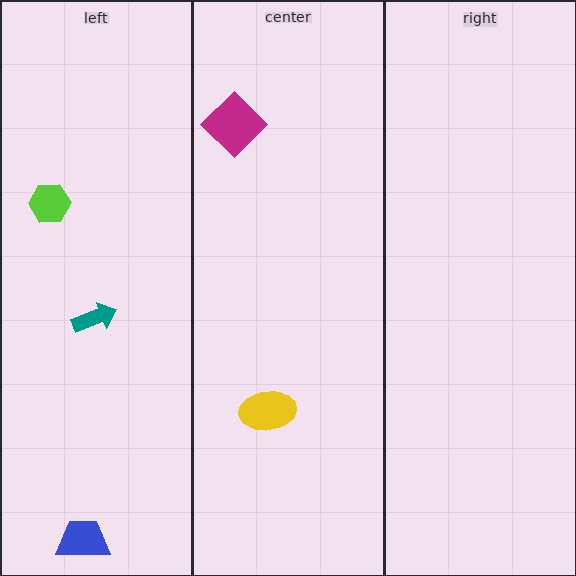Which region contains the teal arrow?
The left region.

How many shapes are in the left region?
3.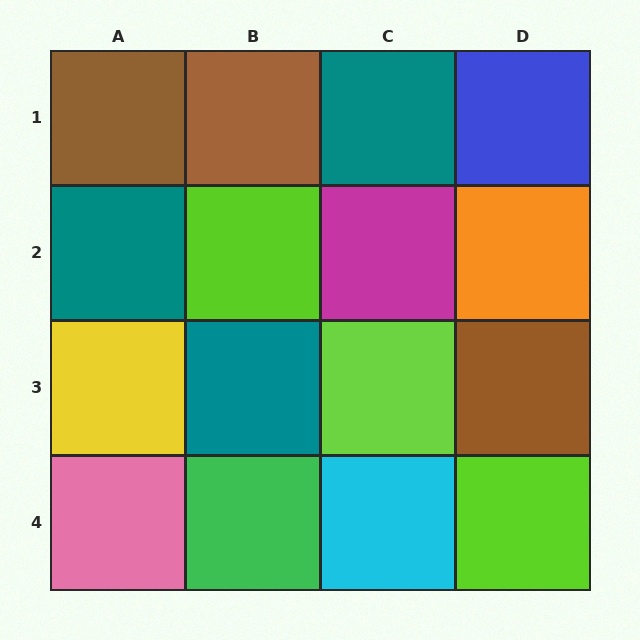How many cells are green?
1 cell is green.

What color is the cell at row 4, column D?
Lime.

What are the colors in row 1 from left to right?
Brown, brown, teal, blue.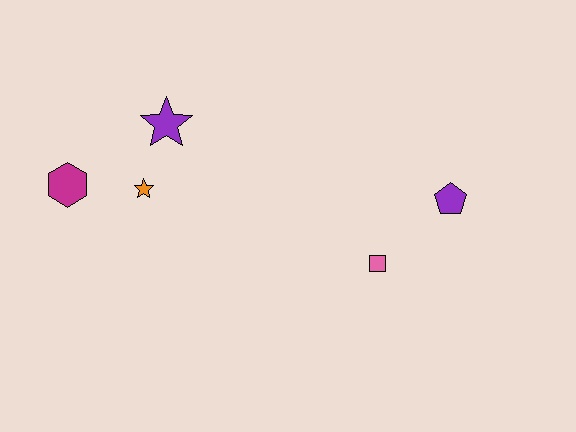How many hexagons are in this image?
There is 1 hexagon.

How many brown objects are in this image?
There are no brown objects.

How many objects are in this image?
There are 5 objects.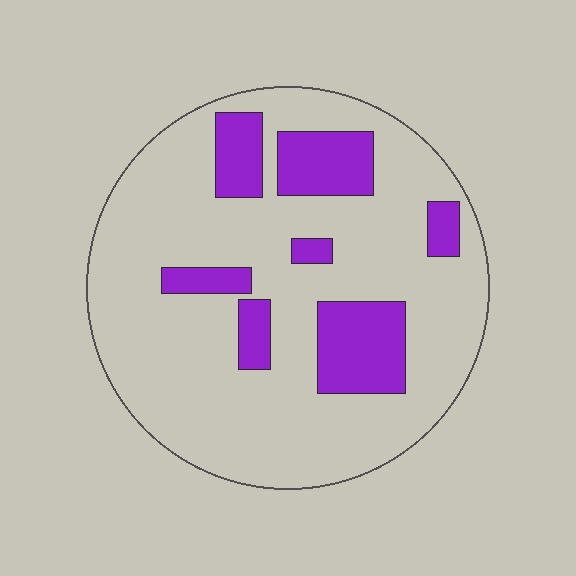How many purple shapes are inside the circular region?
7.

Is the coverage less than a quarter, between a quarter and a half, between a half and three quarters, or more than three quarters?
Less than a quarter.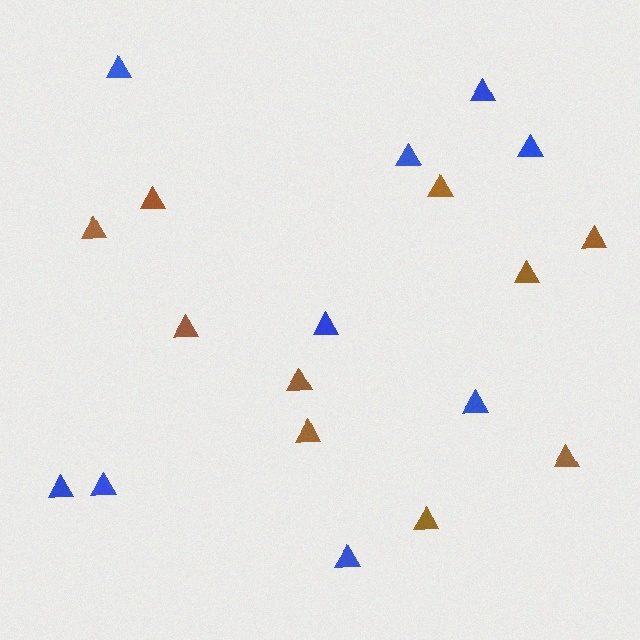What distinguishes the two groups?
There are 2 groups: one group of brown triangles (10) and one group of blue triangles (9).